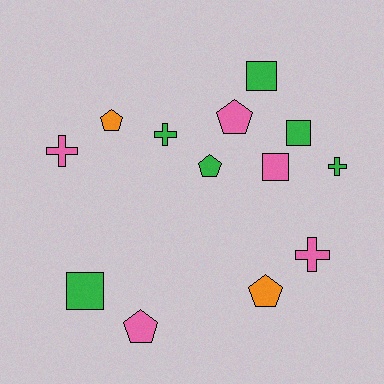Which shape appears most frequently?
Pentagon, with 5 objects.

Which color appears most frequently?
Green, with 6 objects.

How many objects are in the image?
There are 13 objects.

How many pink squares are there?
There is 1 pink square.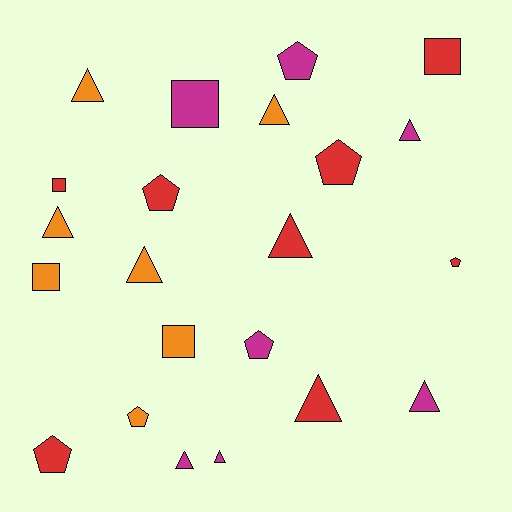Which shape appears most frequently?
Triangle, with 10 objects.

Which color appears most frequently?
Red, with 8 objects.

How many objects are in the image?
There are 22 objects.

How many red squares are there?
There are 2 red squares.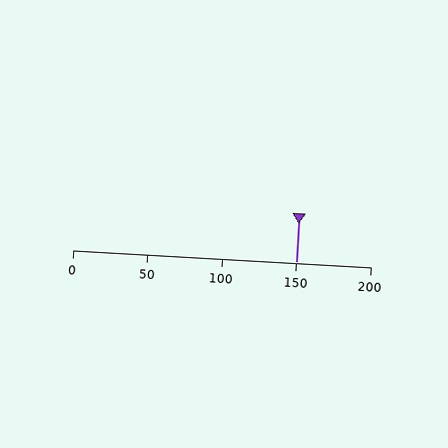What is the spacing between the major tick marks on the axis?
The major ticks are spaced 50 apart.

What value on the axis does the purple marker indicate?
The marker indicates approximately 150.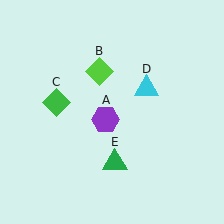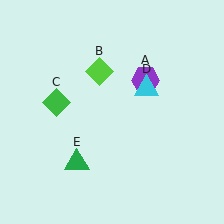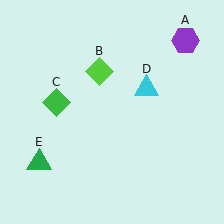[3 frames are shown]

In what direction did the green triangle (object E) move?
The green triangle (object E) moved left.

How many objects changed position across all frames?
2 objects changed position: purple hexagon (object A), green triangle (object E).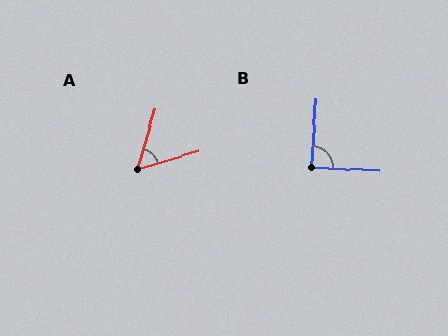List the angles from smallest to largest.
A (58°), B (90°).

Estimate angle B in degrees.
Approximately 90 degrees.